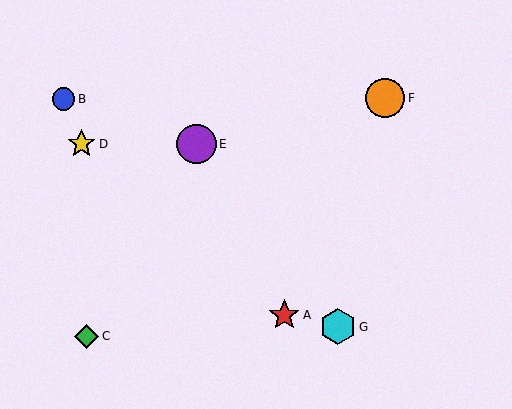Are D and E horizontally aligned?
Yes, both are at y≈144.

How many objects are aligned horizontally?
2 objects (D, E) are aligned horizontally.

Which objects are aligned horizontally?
Objects D, E are aligned horizontally.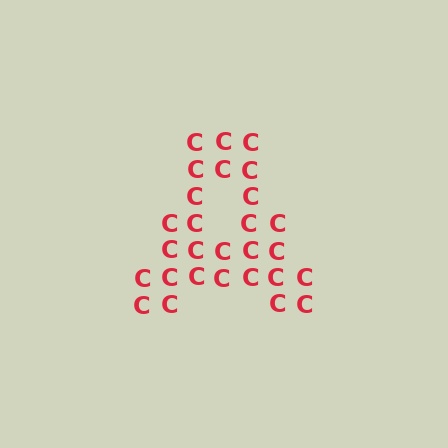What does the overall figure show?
The overall figure shows the letter A.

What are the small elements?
The small elements are letter C's.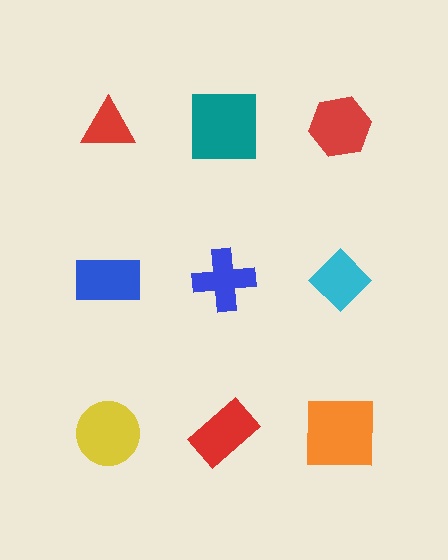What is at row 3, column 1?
A yellow circle.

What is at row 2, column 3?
A cyan diamond.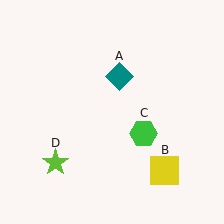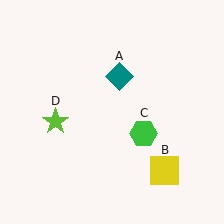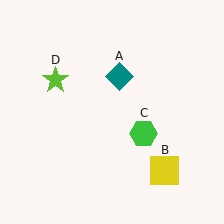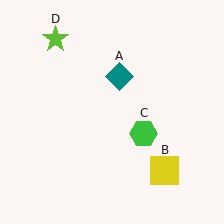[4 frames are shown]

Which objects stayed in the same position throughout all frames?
Teal diamond (object A) and yellow square (object B) and green hexagon (object C) remained stationary.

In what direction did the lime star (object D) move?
The lime star (object D) moved up.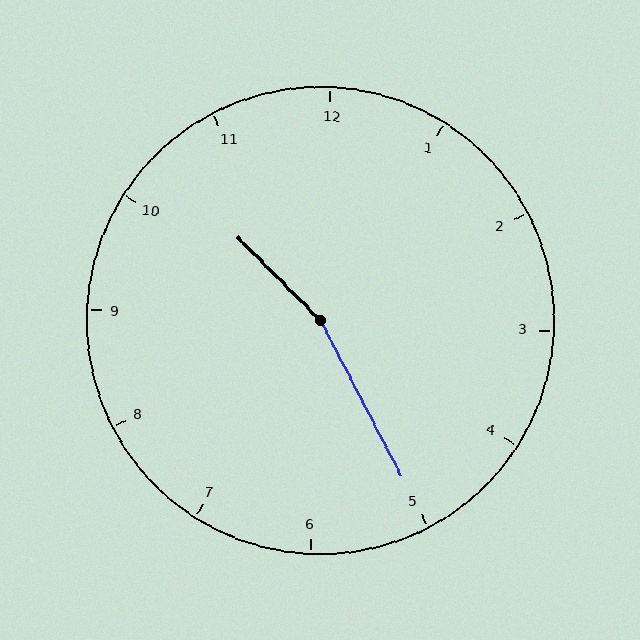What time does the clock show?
10:25.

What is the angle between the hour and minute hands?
Approximately 162 degrees.